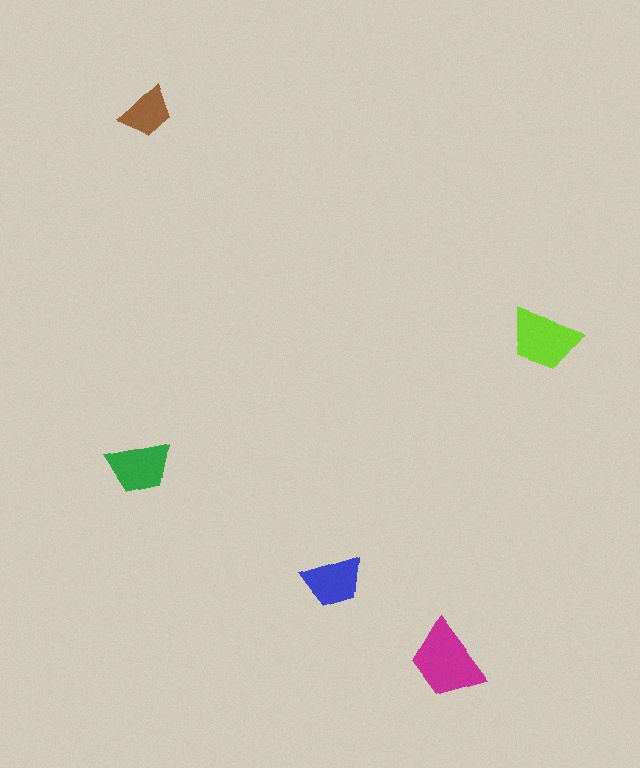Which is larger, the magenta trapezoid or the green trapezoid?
The magenta one.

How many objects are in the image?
There are 5 objects in the image.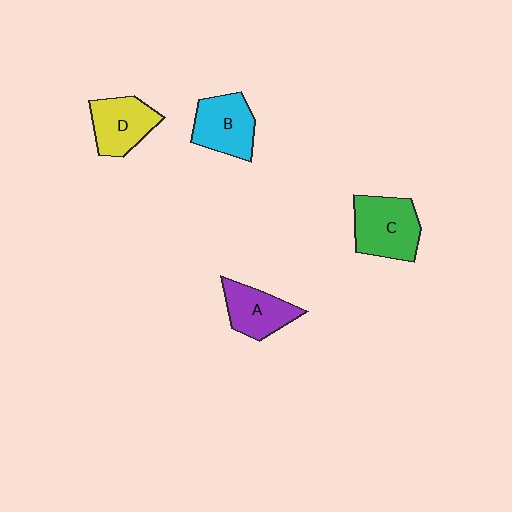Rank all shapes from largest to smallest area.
From largest to smallest: C (green), B (cyan), D (yellow), A (purple).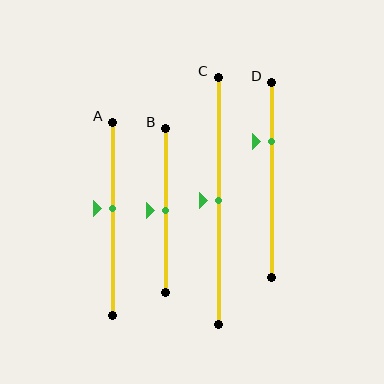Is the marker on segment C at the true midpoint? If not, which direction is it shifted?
Yes, the marker on segment C is at the true midpoint.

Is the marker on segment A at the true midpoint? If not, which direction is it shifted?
No, the marker on segment A is shifted upward by about 5% of the segment length.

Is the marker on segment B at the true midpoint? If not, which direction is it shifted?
Yes, the marker on segment B is at the true midpoint.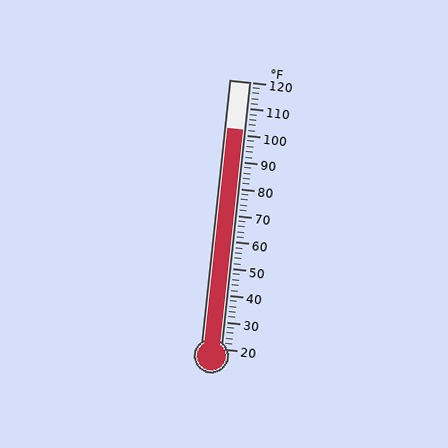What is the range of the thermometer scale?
The thermometer scale ranges from 20°F to 120°F.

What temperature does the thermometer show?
The thermometer shows approximately 102°F.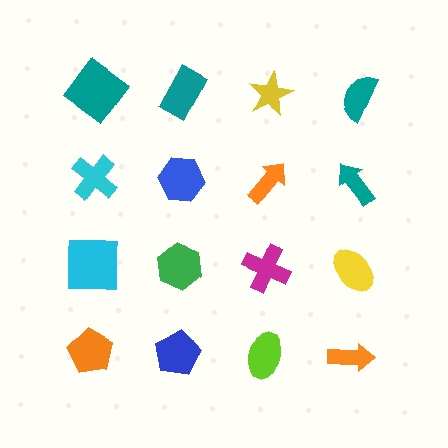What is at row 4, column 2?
A blue pentagon.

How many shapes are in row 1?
4 shapes.